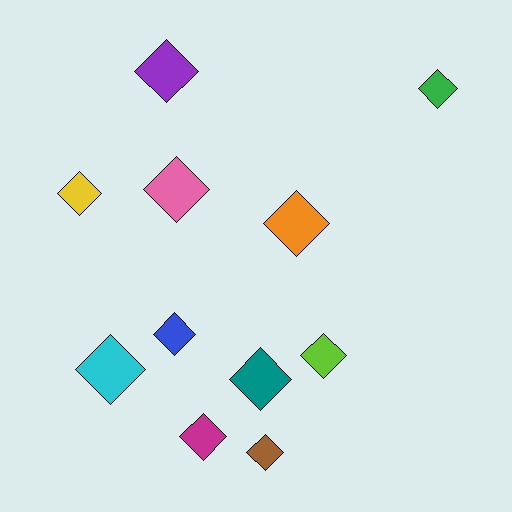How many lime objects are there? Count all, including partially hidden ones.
There is 1 lime object.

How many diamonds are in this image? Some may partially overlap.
There are 11 diamonds.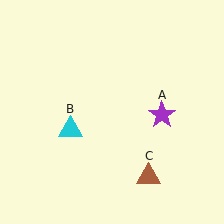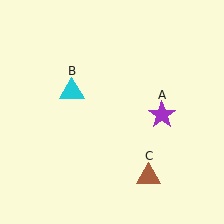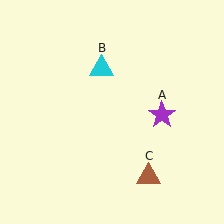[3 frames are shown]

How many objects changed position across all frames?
1 object changed position: cyan triangle (object B).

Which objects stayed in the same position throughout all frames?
Purple star (object A) and brown triangle (object C) remained stationary.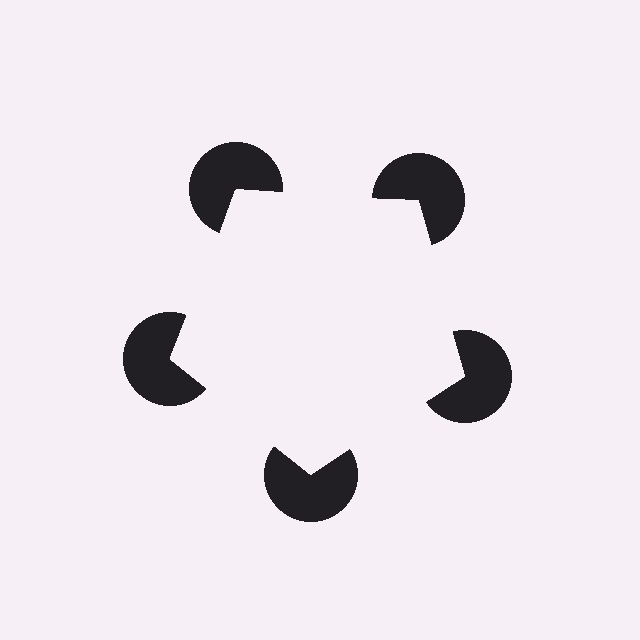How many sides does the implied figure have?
5 sides.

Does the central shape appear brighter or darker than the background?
It typically appears slightly brighter than the background, even though no actual brightness change is drawn.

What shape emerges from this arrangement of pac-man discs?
An illusory pentagon — its edges are inferred from the aligned wedge cuts in the pac-man discs, not physically drawn.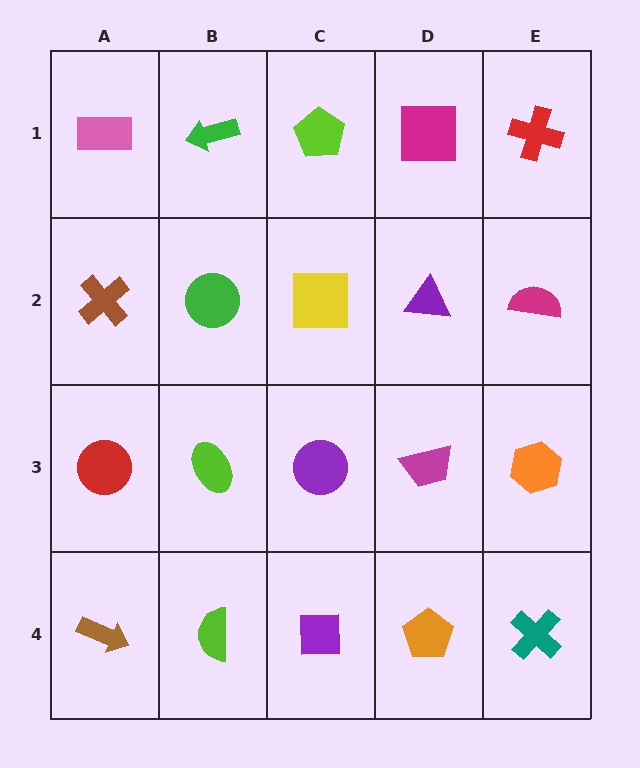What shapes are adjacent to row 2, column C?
A lime pentagon (row 1, column C), a purple circle (row 3, column C), a green circle (row 2, column B), a purple triangle (row 2, column D).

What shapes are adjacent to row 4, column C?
A purple circle (row 3, column C), a lime semicircle (row 4, column B), an orange pentagon (row 4, column D).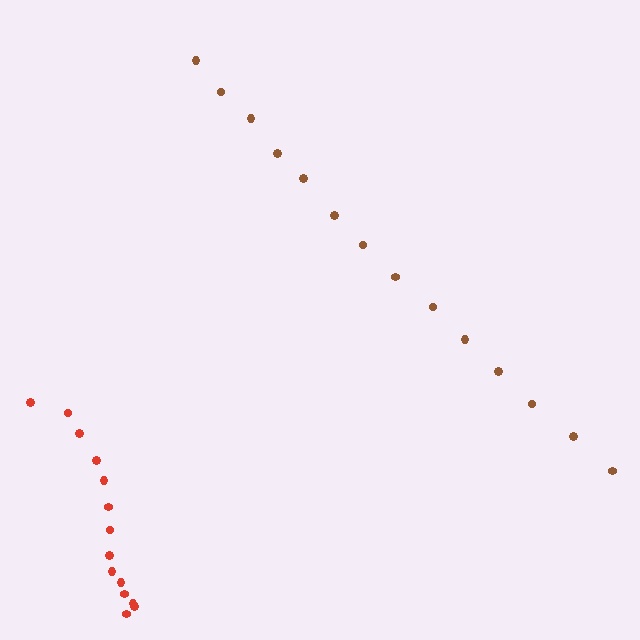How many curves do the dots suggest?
There are 2 distinct paths.